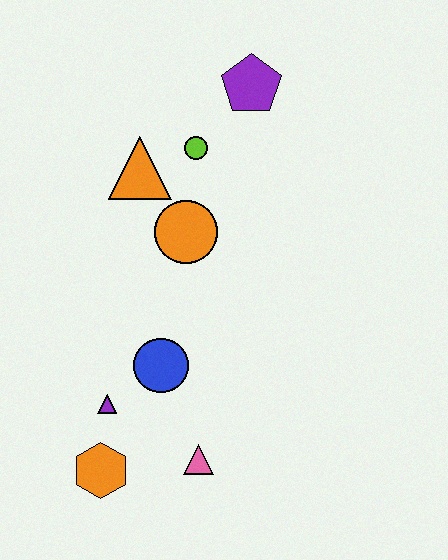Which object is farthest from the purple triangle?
The purple pentagon is farthest from the purple triangle.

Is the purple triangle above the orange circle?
No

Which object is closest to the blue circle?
The purple triangle is closest to the blue circle.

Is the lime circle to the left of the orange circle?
No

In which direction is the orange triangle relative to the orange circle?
The orange triangle is above the orange circle.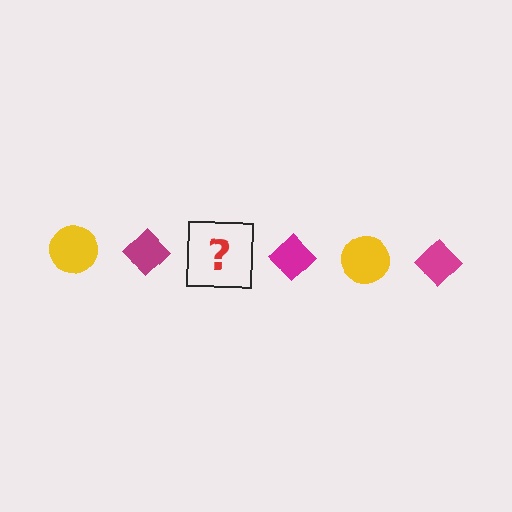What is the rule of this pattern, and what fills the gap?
The rule is that the pattern alternates between yellow circle and magenta diamond. The gap should be filled with a yellow circle.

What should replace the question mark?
The question mark should be replaced with a yellow circle.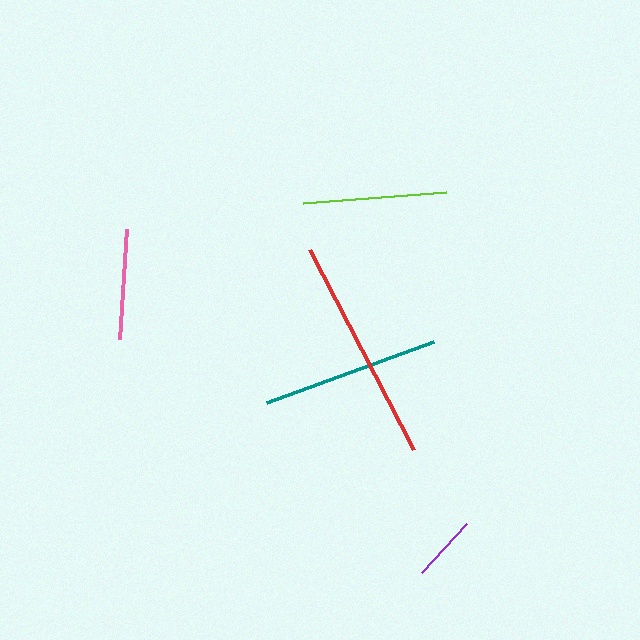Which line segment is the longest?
The red line is the longest at approximately 226 pixels.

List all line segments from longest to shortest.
From longest to shortest: red, teal, lime, pink, purple.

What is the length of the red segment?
The red segment is approximately 226 pixels long.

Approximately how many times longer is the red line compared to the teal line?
The red line is approximately 1.3 times the length of the teal line.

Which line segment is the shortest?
The purple line is the shortest at approximately 67 pixels.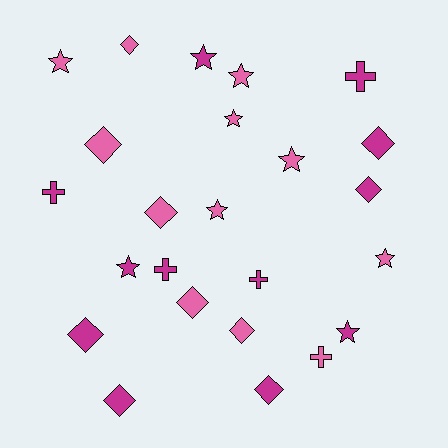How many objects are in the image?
There are 24 objects.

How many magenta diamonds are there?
There are 5 magenta diamonds.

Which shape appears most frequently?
Diamond, with 10 objects.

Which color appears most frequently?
Magenta, with 12 objects.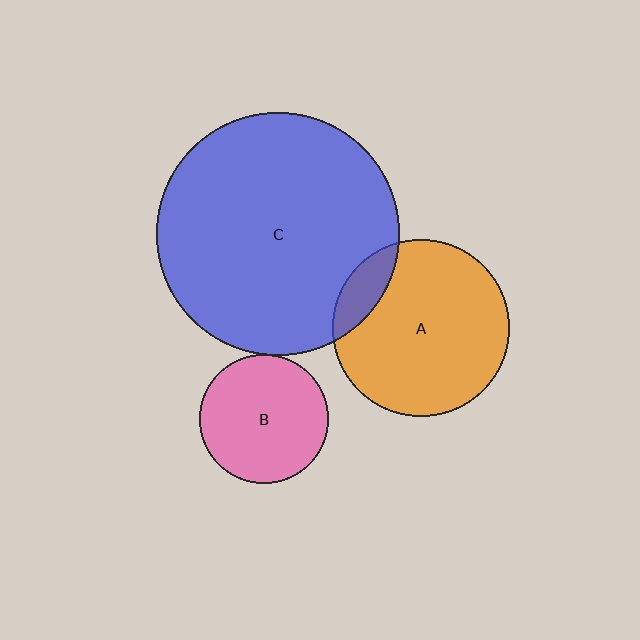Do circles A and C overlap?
Yes.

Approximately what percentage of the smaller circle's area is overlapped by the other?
Approximately 10%.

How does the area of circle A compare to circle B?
Approximately 1.9 times.